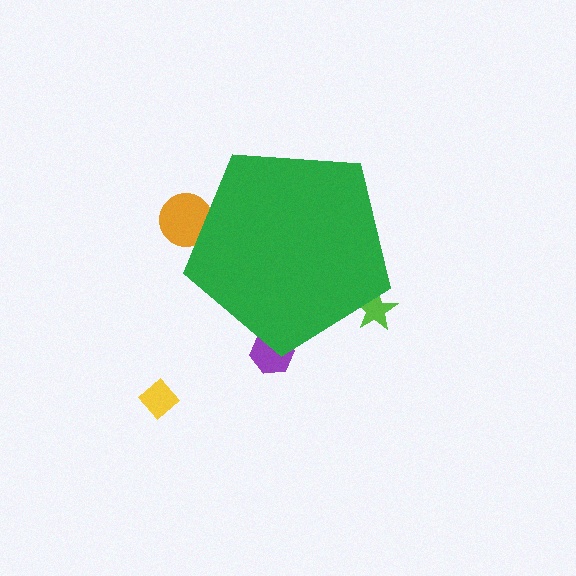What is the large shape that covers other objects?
A green pentagon.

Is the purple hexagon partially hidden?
Yes, the purple hexagon is partially hidden behind the green pentagon.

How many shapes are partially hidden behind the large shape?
3 shapes are partially hidden.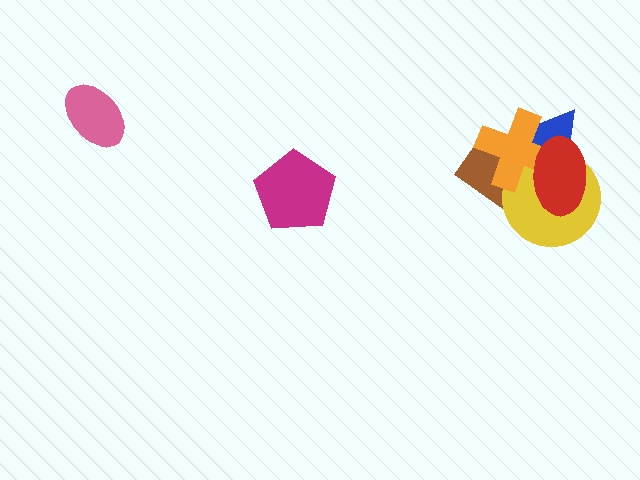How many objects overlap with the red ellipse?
4 objects overlap with the red ellipse.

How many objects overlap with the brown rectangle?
4 objects overlap with the brown rectangle.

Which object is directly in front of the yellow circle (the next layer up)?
The orange cross is directly in front of the yellow circle.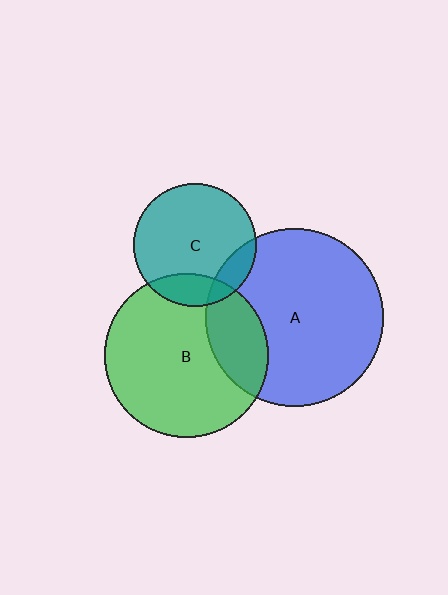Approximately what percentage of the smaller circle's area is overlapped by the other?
Approximately 15%.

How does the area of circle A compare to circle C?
Approximately 2.1 times.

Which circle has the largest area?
Circle A (blue).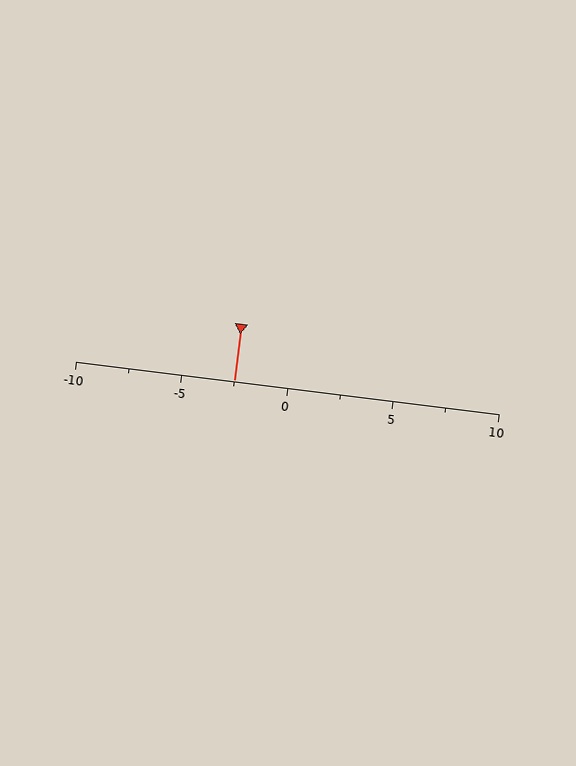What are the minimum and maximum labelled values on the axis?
The axis runs from -10 to 10.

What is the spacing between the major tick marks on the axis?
The major ticks are spaced 5 apart.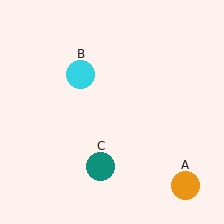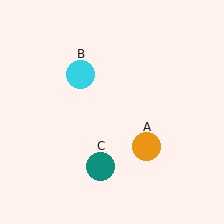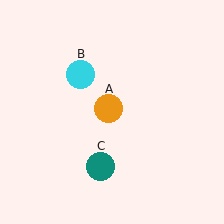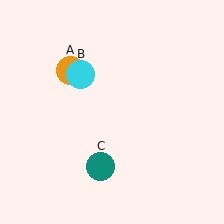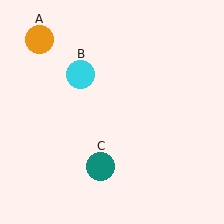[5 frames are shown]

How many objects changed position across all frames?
1 object changed position: orange circle (object A).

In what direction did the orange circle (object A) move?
The orange circle (object A) moved up and to the left.